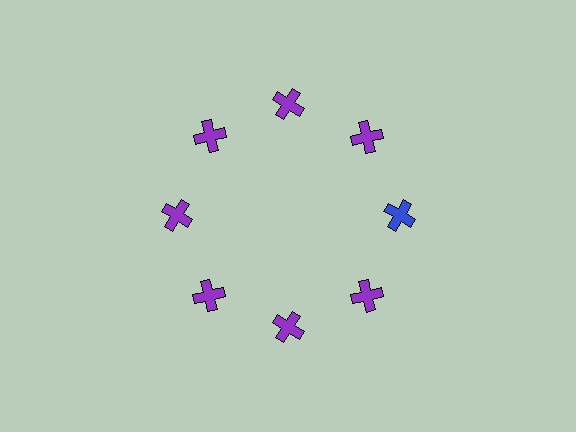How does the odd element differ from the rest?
It has a different color: blue instead of purple.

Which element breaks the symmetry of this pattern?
The blue cross at roughly the 3 o'clock position breaks the symmetry. All other shapes are purple crosses.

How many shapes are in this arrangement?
There are 8 shapes arranged in a ring pattern.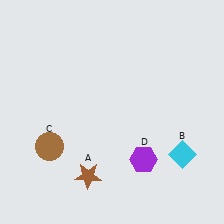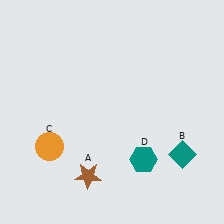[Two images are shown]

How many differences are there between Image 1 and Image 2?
There are 3 differences between the two images.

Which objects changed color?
B changed from cyan to teal. C changed from brown to orange. D changed from purple to teal.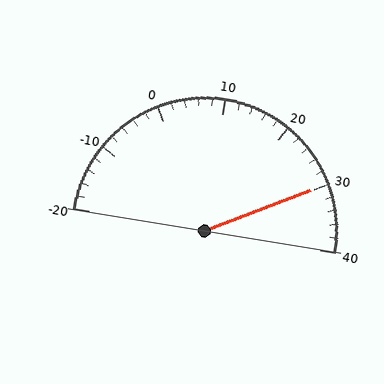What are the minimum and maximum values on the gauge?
The gauge ranges from -20 to 40.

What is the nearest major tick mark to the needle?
The nearest major tick mark is 30.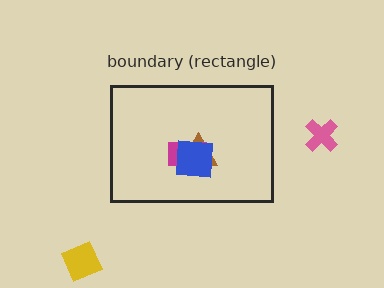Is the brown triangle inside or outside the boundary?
Inside.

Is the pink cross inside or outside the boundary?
Outside.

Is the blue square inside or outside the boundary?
Inside.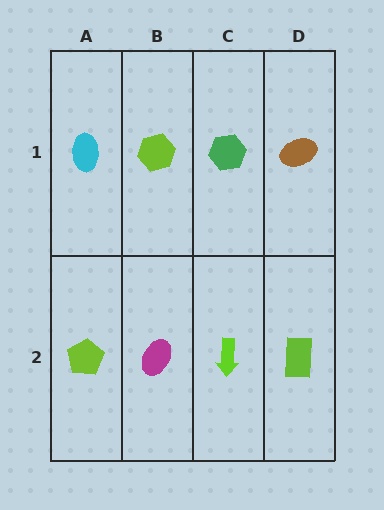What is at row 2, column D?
A lime rectangle.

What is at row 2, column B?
A magenta ellipse.